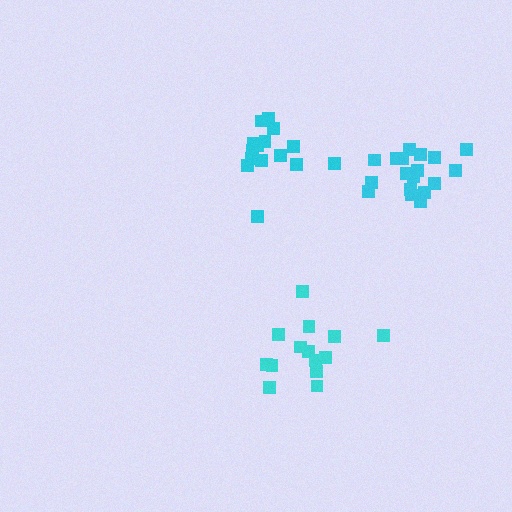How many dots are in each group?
Group 1: 15 dots, Group 2: 14 dots, Group 3: 18 dots (47 total).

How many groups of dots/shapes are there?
There are 3 groups.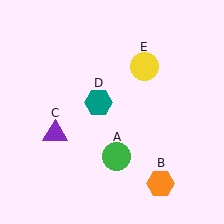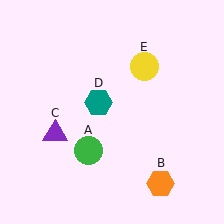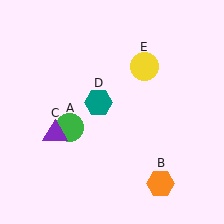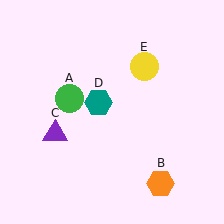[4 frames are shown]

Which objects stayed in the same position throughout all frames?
Orange hexagon (object B) and purple triangle (object C) and teal hexagon (object D) and yellow circle (object E) remained stationary.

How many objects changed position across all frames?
1 object changed position: green circle (object A).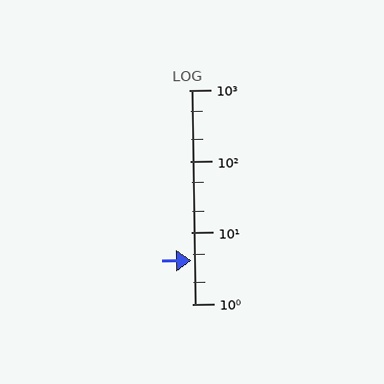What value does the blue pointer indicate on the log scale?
The pointer indicates approximately 4.1.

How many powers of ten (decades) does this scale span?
The scale spans 3 decades, from 1 to 1000.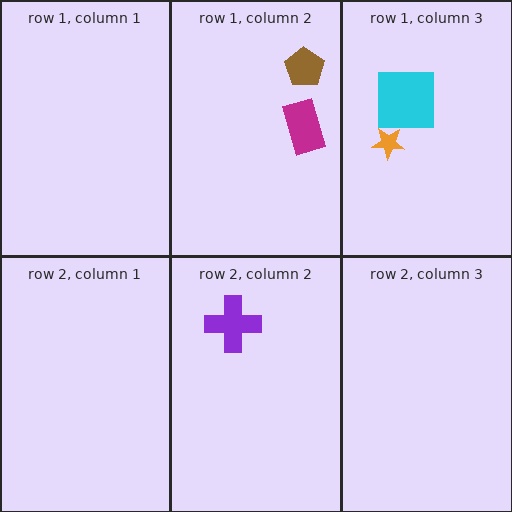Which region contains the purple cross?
The row 2, column 2 region.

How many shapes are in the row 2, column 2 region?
1.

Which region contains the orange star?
The row 1, column 3 region.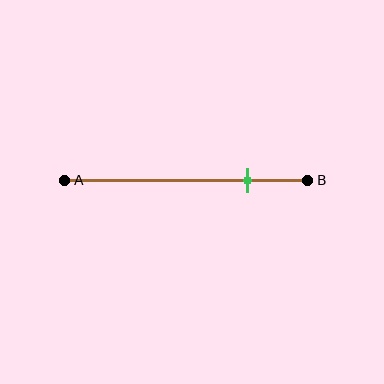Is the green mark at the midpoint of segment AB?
No, the mark is at about 75% from A, not at the 50% midpoint.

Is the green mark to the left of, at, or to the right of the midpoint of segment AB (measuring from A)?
The green mark is to the right of the midpoint of segment AB.